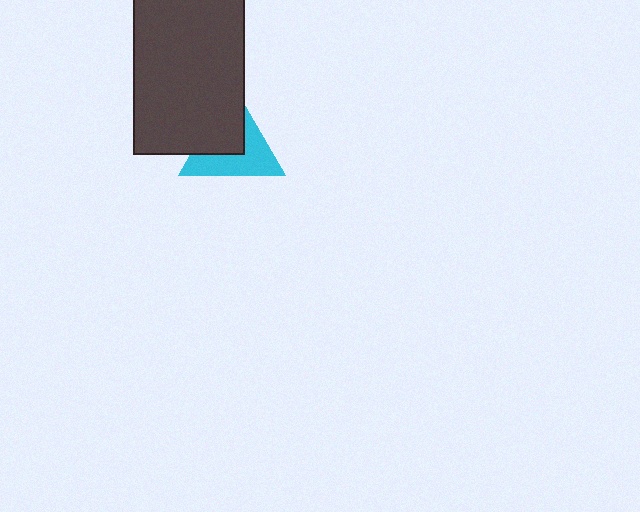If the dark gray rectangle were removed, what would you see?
You would see the complete cyan triangle.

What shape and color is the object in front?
The object in front is a dark gray rectangle.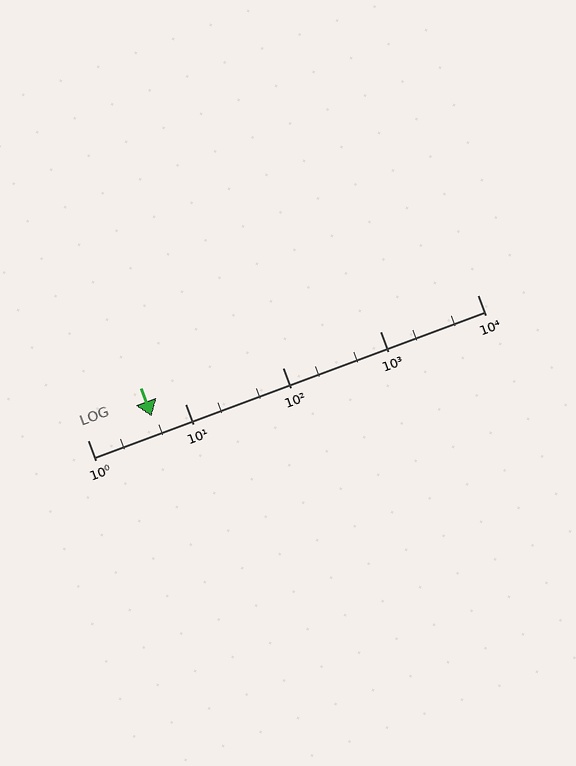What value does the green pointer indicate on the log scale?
The pointer indicates approximately 4.6.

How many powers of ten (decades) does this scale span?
The scale spans 4 decades, from 1 to 10000.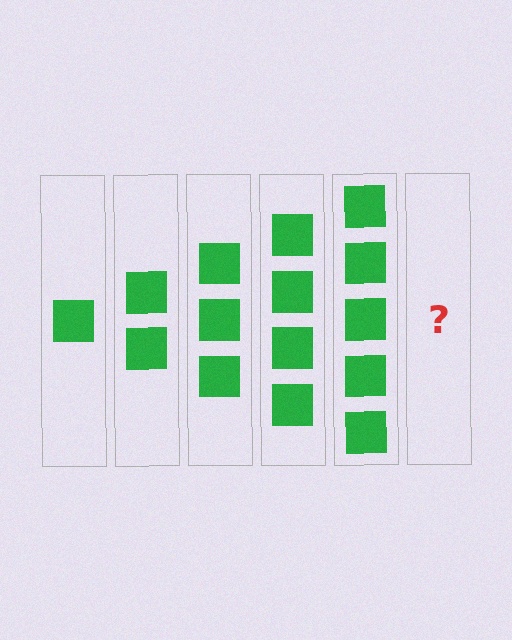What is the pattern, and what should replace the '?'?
The pattern is that each step adds one more square. The '?' should be 6 squares.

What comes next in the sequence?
The next element should be 6 squares.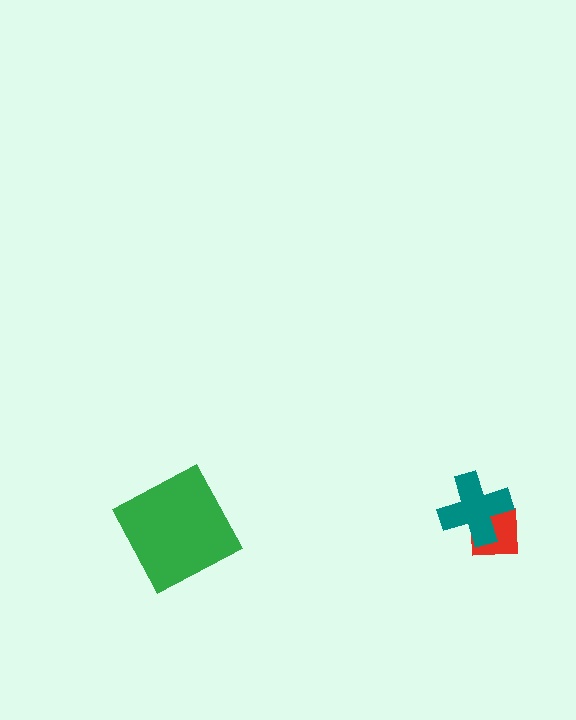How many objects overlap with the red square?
1 object overlaps with the red square.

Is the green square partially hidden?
No, no other shape covers it.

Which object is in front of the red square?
The teal cross is in front of the red square.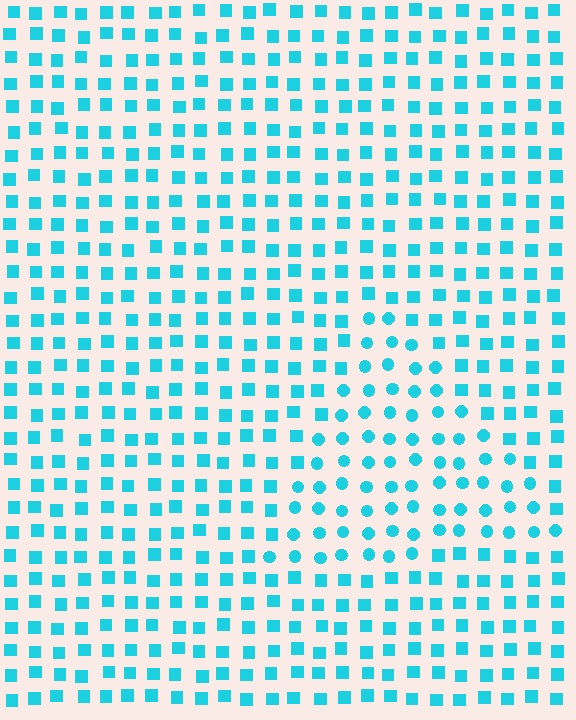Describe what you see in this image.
The image is filled with small cyan elements arranged in a uniform grid. A triangle-shaped region contains circles, while the surrounding area contains squares. The boundary is defined purely by the change in element shape.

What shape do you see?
I see a triangle.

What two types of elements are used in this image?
The image uses circles inside the triangle region and squares outside it.